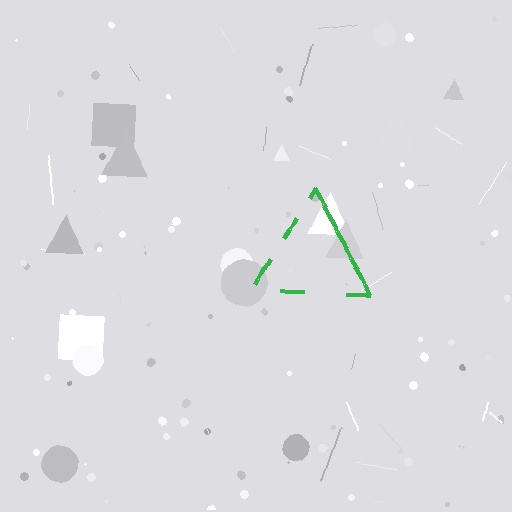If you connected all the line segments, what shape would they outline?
They would outline a triangle.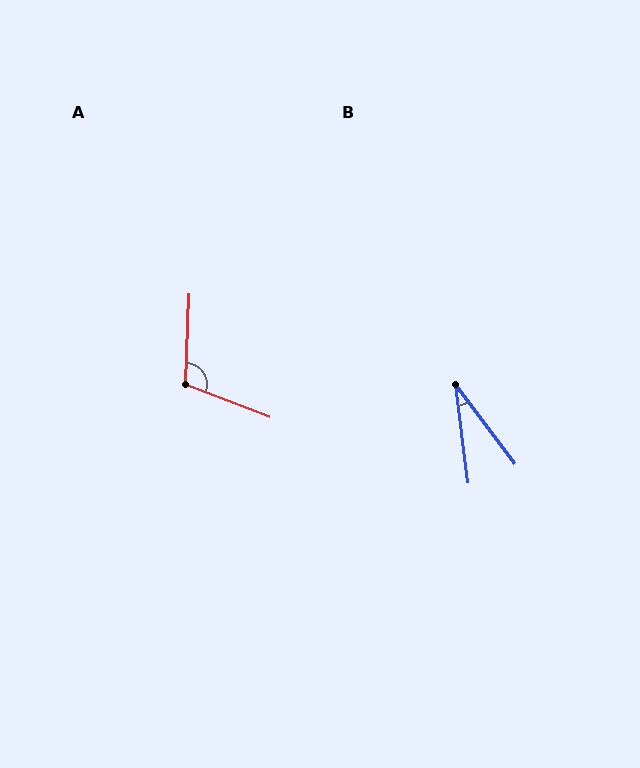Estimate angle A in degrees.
Approximately 109 degrees.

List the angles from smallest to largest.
B (29°), A (109°).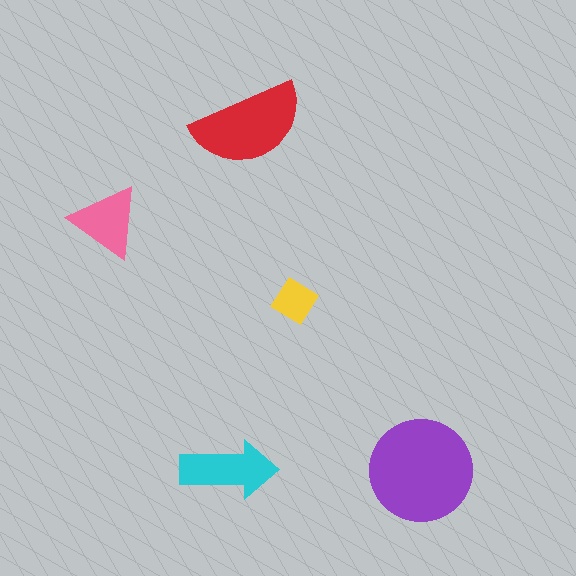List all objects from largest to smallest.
The purple circle, the red semicircle, the cyan arrow, the pink triangle, the yellow diamond.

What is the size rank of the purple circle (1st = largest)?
1st.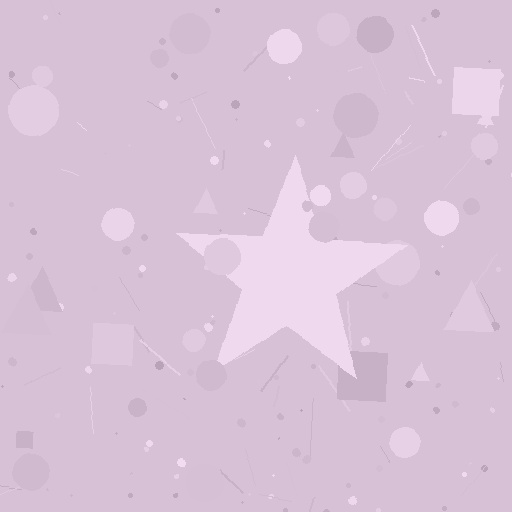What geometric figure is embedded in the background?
A star is embedded in the background.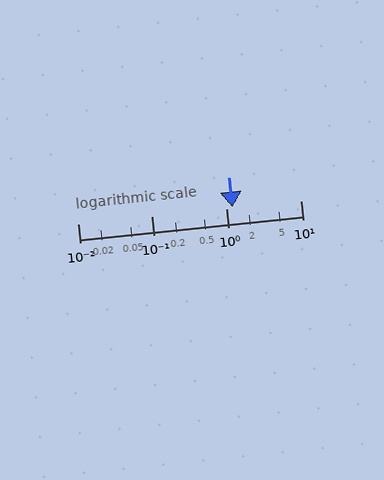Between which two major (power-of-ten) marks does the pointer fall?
The pointer is between 1 and 10.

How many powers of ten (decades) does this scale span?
The scale spans 3 decades, from 0.01 to 10.